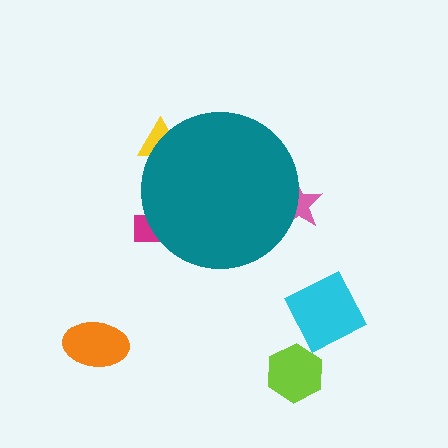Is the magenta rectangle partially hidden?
Yes, the magenta rectangle is partially hidden behind the teal circle.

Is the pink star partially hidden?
Yes, the pink star is partially hidden behind the teal circle.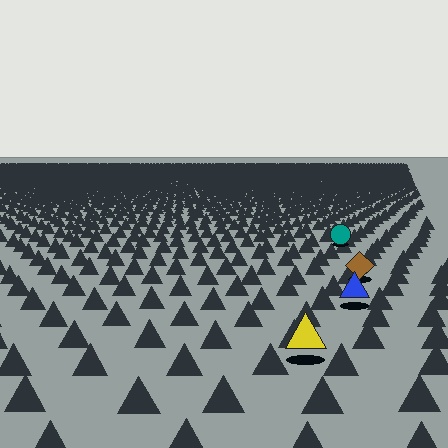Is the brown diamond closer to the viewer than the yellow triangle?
No. The yellow triangle is closer — you can tell from the texture gradient: the ground texture is coarser near it.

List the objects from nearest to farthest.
From nearest to farthest: the yellow triangle, the blue triangle, the brown diamond, the teal circle.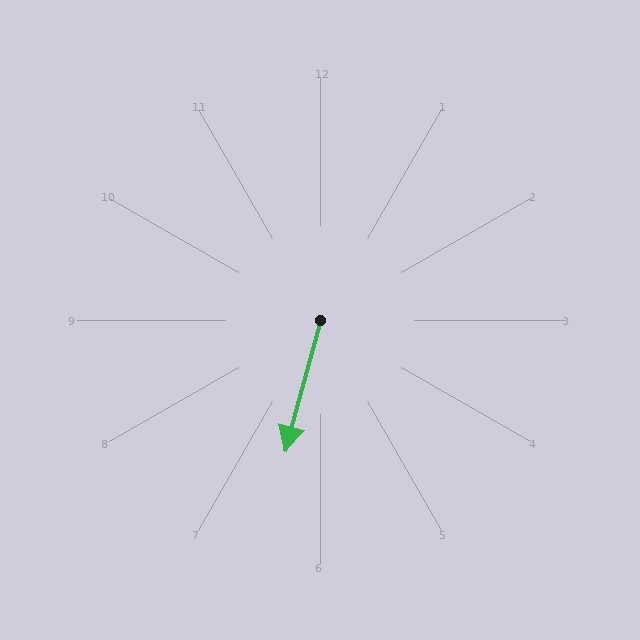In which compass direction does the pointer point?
South.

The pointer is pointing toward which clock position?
Roughly 7 o'clock.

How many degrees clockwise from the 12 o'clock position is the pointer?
Approximately 195 degrees.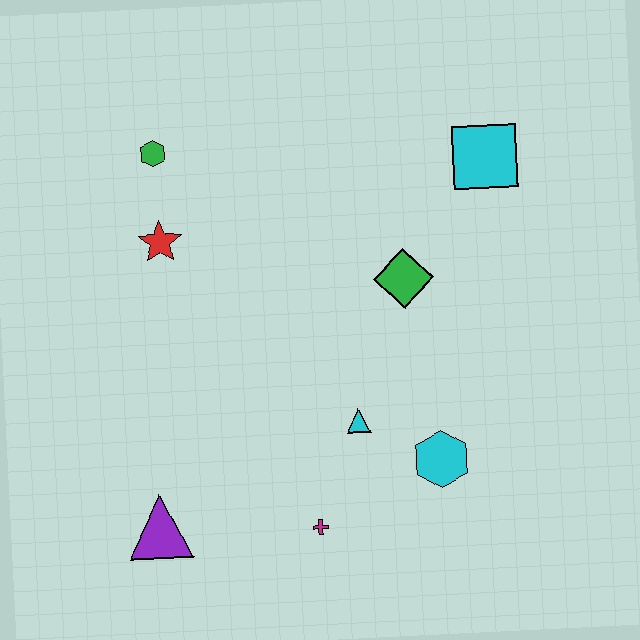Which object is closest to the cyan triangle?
The cyan hexagon is closest to the cyan triangle.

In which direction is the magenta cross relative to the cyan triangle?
The magenta cross is below the cyan triangle.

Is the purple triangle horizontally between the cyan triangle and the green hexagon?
No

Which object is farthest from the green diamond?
The purple triangle is farthest from the green diamond.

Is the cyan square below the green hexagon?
Yes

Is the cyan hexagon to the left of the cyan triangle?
No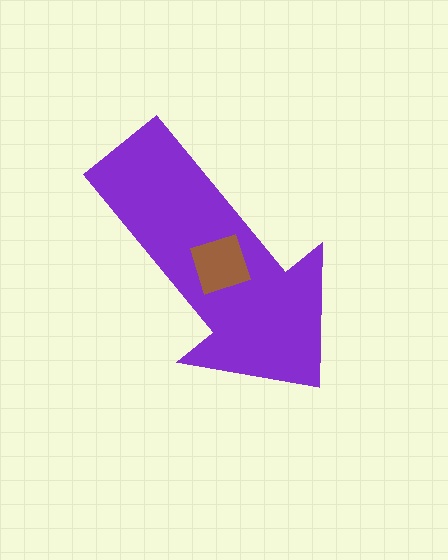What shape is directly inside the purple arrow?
The brown square.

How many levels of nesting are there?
2.